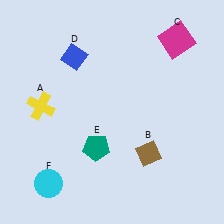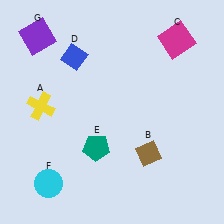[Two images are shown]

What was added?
A purple square (G) was added in Image 2.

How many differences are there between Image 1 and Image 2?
There is 1 difference between the two images.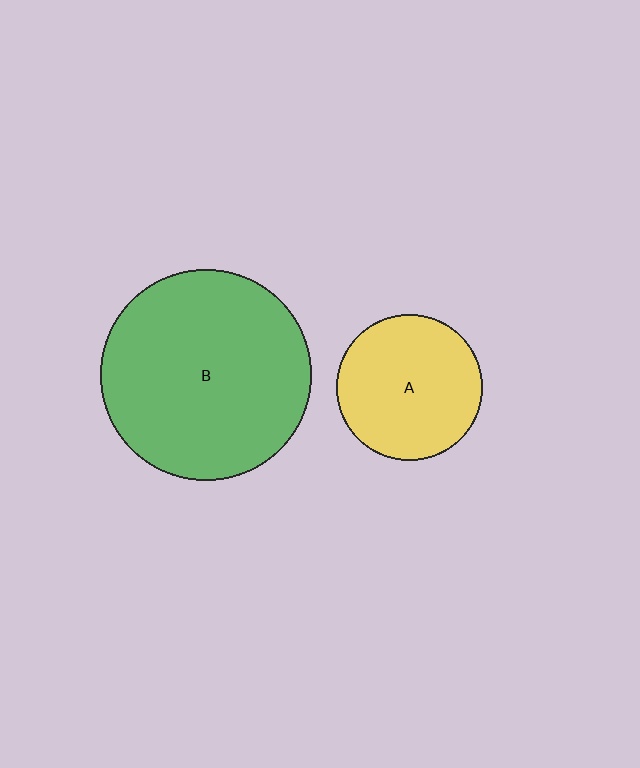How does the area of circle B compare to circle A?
Approximately 2.1 times.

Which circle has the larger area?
Circle B (green).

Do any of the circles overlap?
No, none of the circles overlap.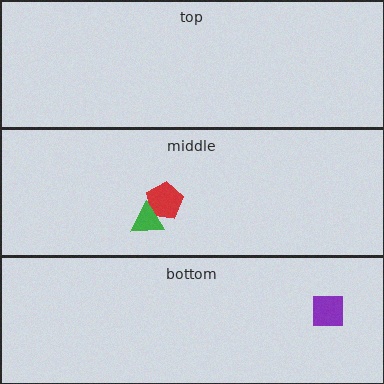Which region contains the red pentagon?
The middle region.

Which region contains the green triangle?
The middle region.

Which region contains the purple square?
The bottom region.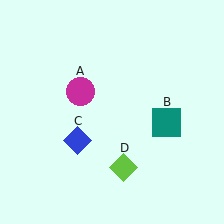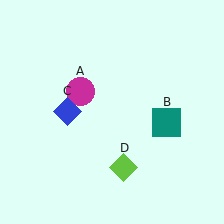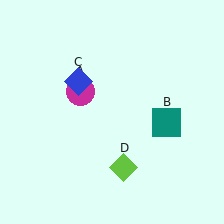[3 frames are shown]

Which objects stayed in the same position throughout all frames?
Magenta circle (object A) and teal square (object B) and lime diamond (object D) remained stationary.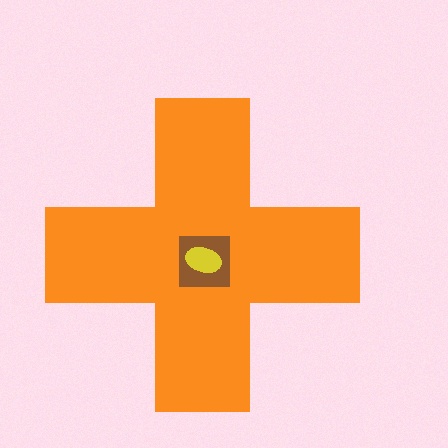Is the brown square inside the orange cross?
Yes.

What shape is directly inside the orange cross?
The brown square.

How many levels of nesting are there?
3.